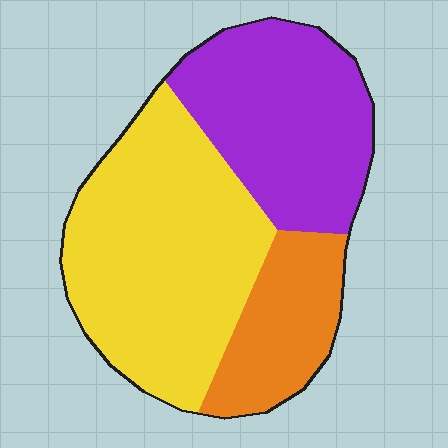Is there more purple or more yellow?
Yellow.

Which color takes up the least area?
Orange, at roughly 20%.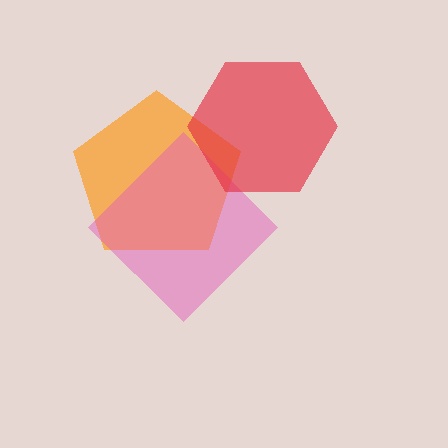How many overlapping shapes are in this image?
There are 3 overlapping shapes in the image.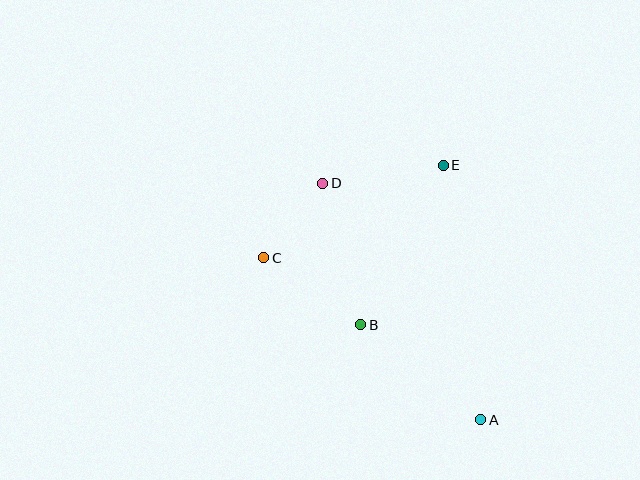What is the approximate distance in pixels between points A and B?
The distance between A and B is approximately 153 pixels.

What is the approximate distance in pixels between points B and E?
The distance between B and E is approximately 180 pixels.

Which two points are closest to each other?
Points C and D are closest to each other.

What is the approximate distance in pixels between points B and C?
The distance between B and C is approximately 118 pixels.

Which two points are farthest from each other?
Points A and D are farthest from each other.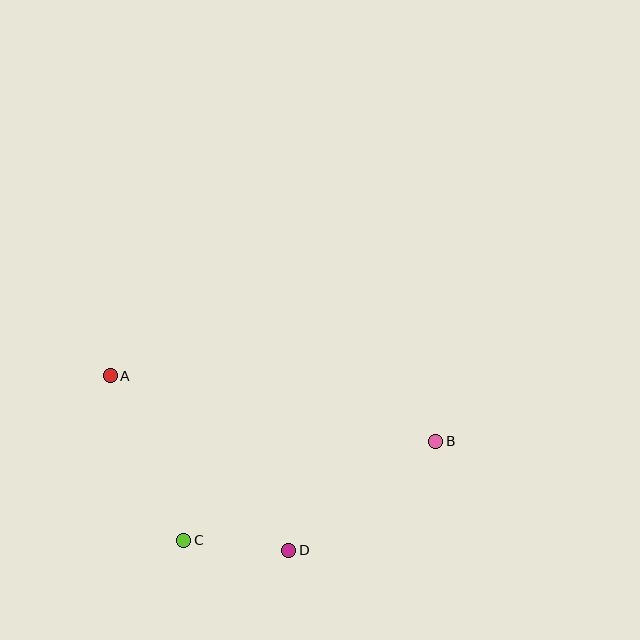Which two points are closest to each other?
Points C and D are closest to each other.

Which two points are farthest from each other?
Points A and B are farthest from each other.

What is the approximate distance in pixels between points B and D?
The distance between B and D is approximately 183 pixels.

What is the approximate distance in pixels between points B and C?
The distance between B and C is approximately 271 pixels.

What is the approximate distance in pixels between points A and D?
The distance between A and D is approximately 250 pixels.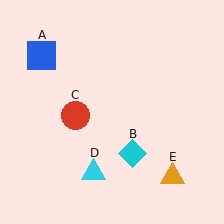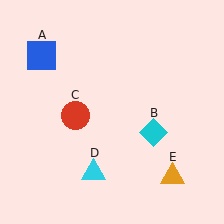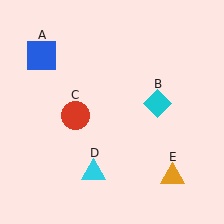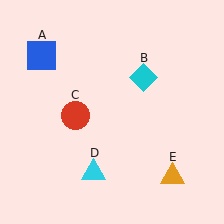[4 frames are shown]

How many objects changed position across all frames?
1 object changed position: cyan diamond (object B).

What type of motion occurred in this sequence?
The cyan diamond (object B) rotated counterclockwise around the center of the scene.